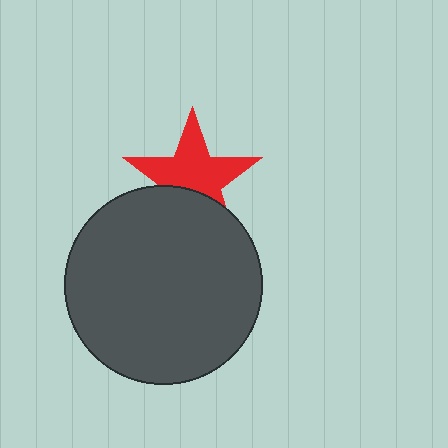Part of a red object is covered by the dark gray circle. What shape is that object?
It is a star.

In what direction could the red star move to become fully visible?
The red star could move up. That would shift it out from behind the dark gray circle entirely.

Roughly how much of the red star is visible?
Most of it is visible (roughly 65%).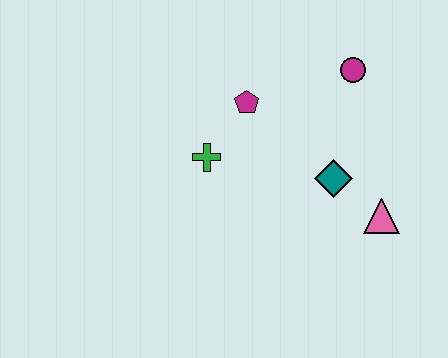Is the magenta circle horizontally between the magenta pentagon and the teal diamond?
No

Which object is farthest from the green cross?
The pink triangle is farthest from the green cross.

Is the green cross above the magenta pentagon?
No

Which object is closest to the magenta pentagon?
The green cross is closest to the magenta pentagon.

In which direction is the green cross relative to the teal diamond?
The green cross is to the left of the teal diamond.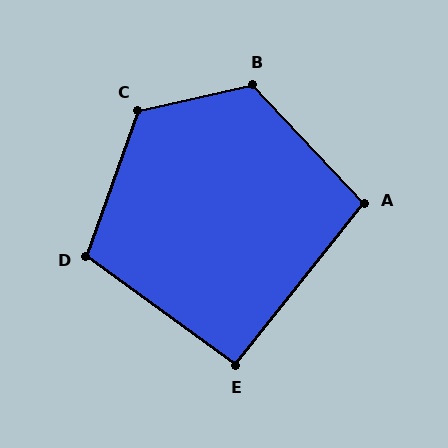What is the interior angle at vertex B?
Approximately 120 degrees (obtuse).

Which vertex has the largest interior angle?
C, at approximately 123 degrees.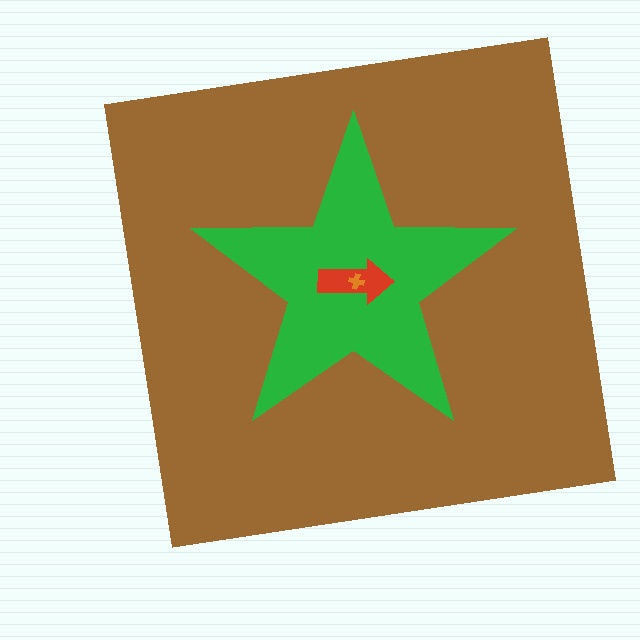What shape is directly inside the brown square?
The green star.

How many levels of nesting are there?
4.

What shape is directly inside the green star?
The red arrow.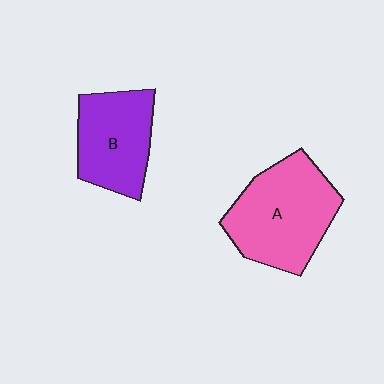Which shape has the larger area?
Shape A (pink).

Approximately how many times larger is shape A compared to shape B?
Approximately 1.3 times.